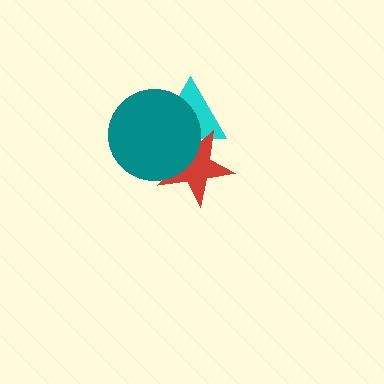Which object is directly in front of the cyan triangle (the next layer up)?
The red star is directly in front of the cyan triangle.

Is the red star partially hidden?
Yes, it is partially covered by another shape.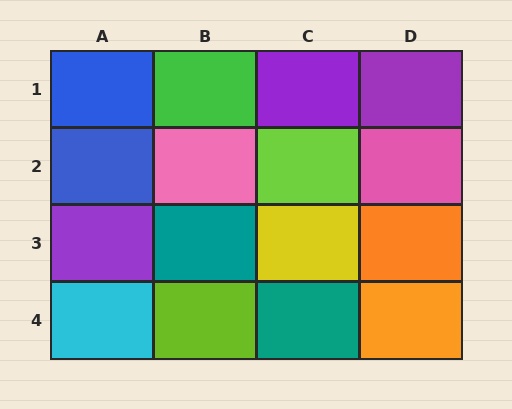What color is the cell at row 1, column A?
Blue.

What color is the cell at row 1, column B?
Green.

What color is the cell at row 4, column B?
Lime.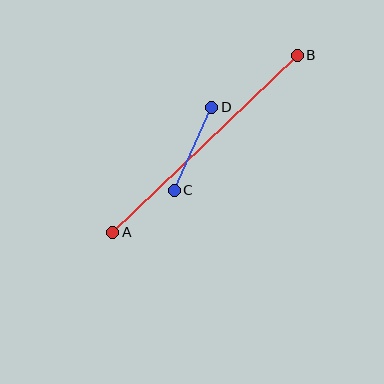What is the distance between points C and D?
The distance is approximately 91 pixels.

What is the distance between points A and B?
The distance is approximately 256 pixels.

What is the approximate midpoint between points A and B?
The midpoint is at approximately (205, 144) pixels.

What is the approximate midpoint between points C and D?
The midpoint is at approximately (193, 149) pixels.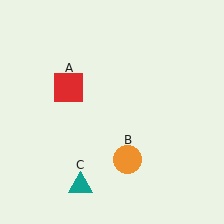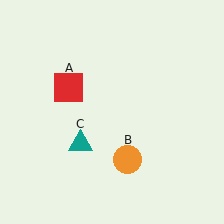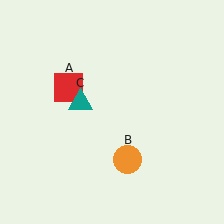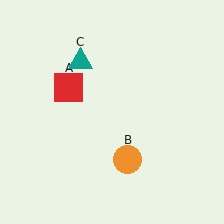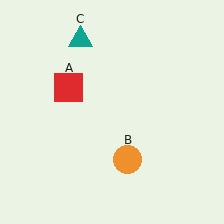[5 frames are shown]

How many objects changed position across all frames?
1 object changed position: teal triangle (object C).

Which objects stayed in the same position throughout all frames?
Red square (object A) and orange circle (object B) remained stationary.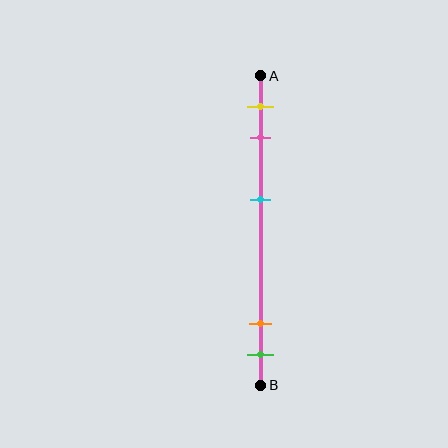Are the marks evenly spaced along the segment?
No, the marks are not evenly spaced.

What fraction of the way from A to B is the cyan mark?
The cyan mark is approximately 40% (0.4) of the way from A to B.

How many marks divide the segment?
There are 5 marks dividing the segment.